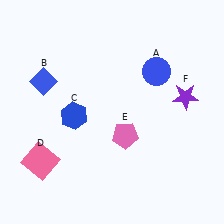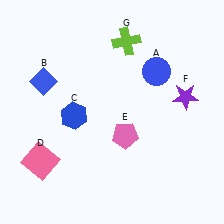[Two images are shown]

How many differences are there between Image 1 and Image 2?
There is 1 difference between the two images.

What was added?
A lime cross (G) was added in Image 2.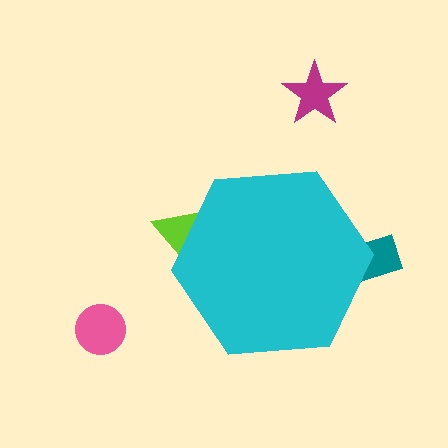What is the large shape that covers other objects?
A cyan hexagon.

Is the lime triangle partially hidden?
Yes, the lime triangle is partially hidden behind the cyan hexagon.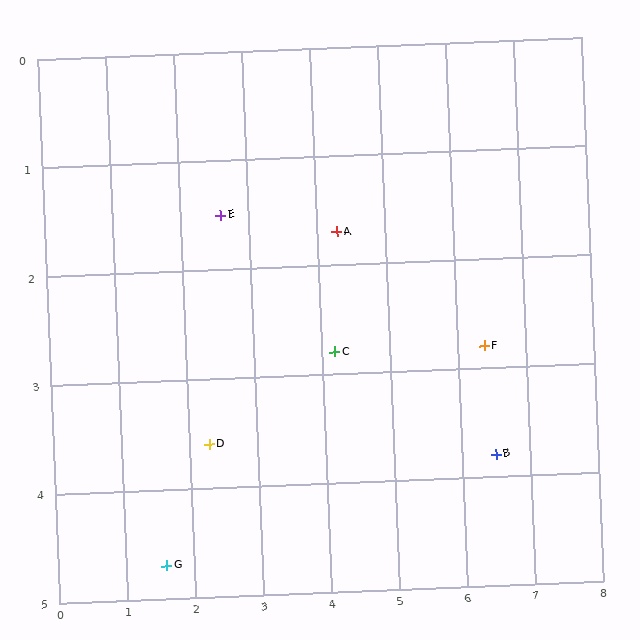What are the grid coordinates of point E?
Point E is at approximately (2.6, 1.5).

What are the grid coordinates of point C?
Point C is at approximately (4.2, 2.8).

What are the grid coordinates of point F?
Point F is at approximately (6.4, 2.8).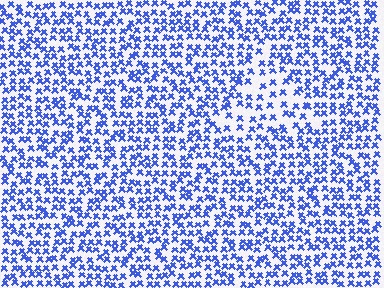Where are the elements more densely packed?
The elements are more densely packed outside the triangle boundary.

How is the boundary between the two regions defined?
The boundary is defined by a change in element density (approximately 1.7x ratio). All elements are the same color, size, and shape.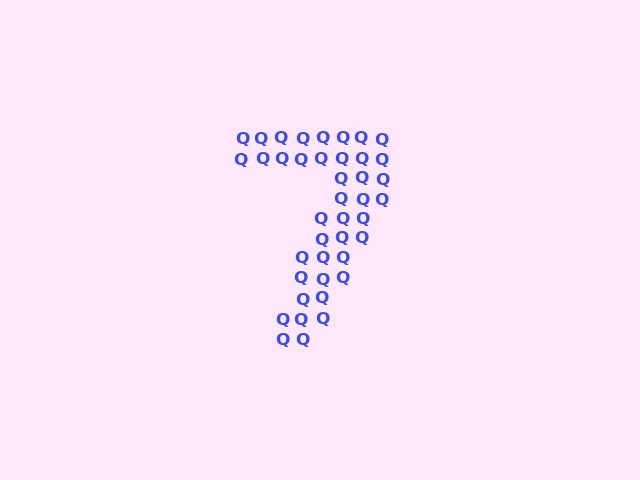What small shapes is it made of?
It is made of small letter Q's.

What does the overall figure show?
The overall figure shows the digit 7.